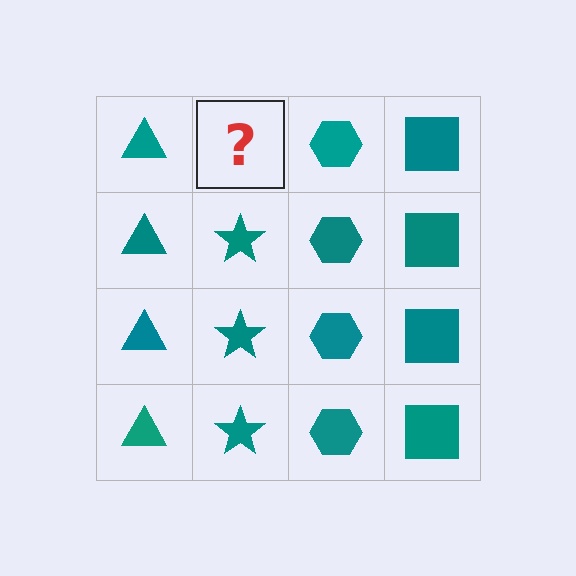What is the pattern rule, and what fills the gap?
The rule is that each column has a consistent shape. The gap should be filled with a teal star.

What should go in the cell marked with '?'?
The missing cell should contain a teal star.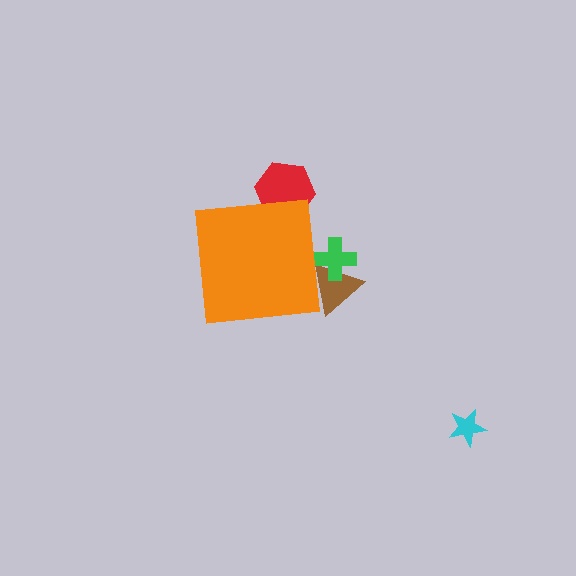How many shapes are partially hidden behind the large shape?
3 shapes are partially hidden.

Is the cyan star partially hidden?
No, the cyan star is fully visible.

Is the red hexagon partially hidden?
Yes, the red hexagon is partially hidden behind the orange square.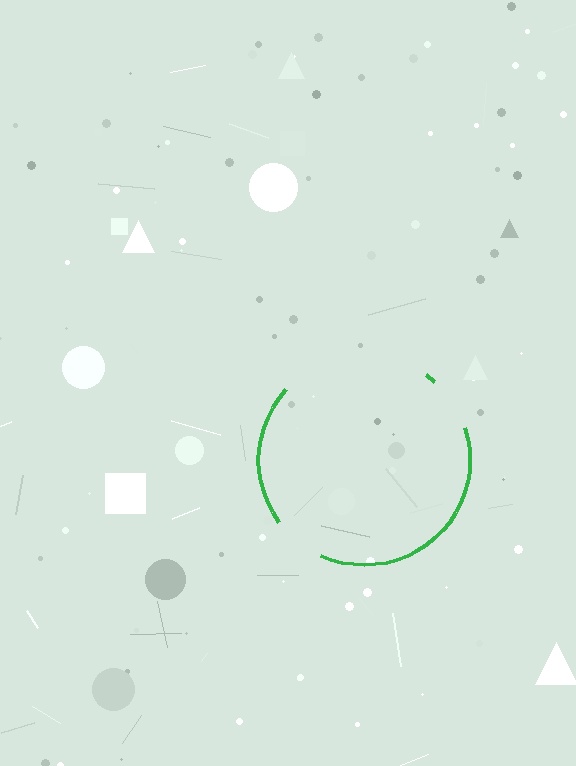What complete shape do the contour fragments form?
The contour fragments form a circle.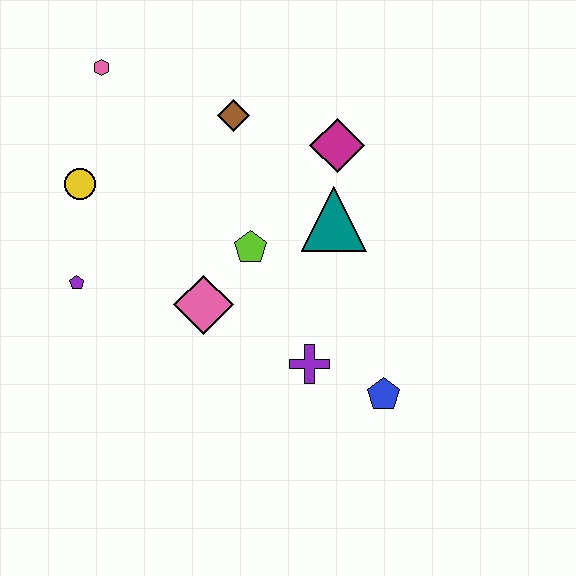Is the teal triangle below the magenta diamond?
Yes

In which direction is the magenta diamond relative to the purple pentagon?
The magenta diamond is to the right of the purple pentagon.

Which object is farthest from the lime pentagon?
The pink hexagon is farthest from the lime pentagon.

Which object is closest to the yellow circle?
The purple pentagon is closest to the yellow circle.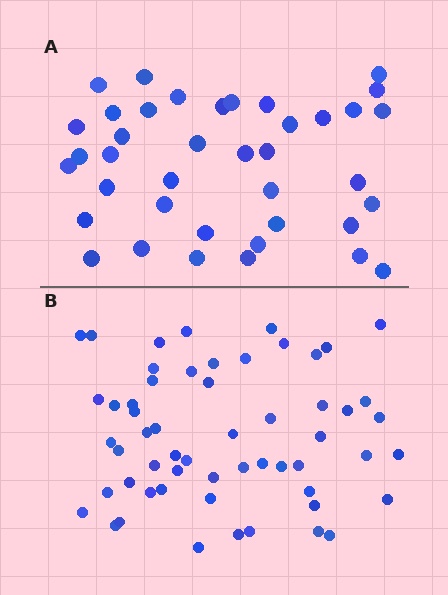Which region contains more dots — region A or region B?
Region B (the bottom region) has more dots.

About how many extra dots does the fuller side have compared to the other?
Region B has approximately 20 more dots than region A.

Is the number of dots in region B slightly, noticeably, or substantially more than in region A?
Region B has substantially more. The ratio is roughly 1.5 to 1.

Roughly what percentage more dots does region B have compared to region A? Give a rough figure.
About 45% more.